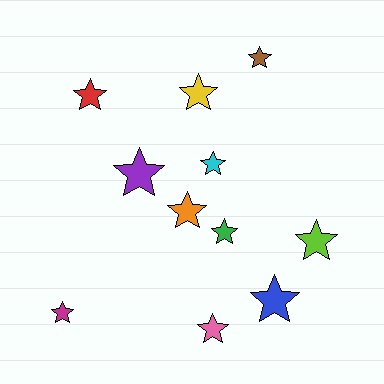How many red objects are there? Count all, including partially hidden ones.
There is 1 red object.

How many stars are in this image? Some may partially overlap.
There are 11 stars.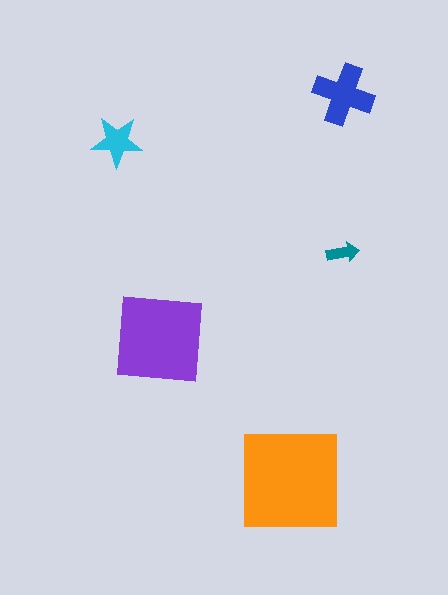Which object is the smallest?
The teal arrow.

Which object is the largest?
The orange square.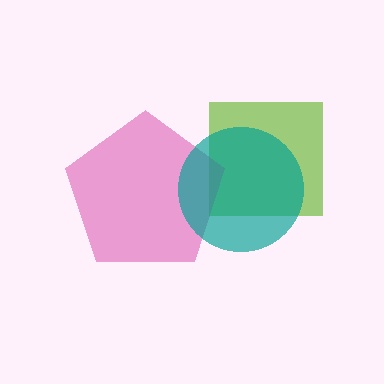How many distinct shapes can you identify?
There are 3 distinct shapes: a lime square, a magenta pentagon, a teal circle.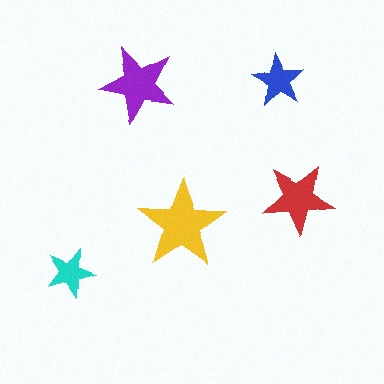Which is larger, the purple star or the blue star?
The purple one.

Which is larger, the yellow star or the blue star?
The yellow one.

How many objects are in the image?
There are 5 objects in the image.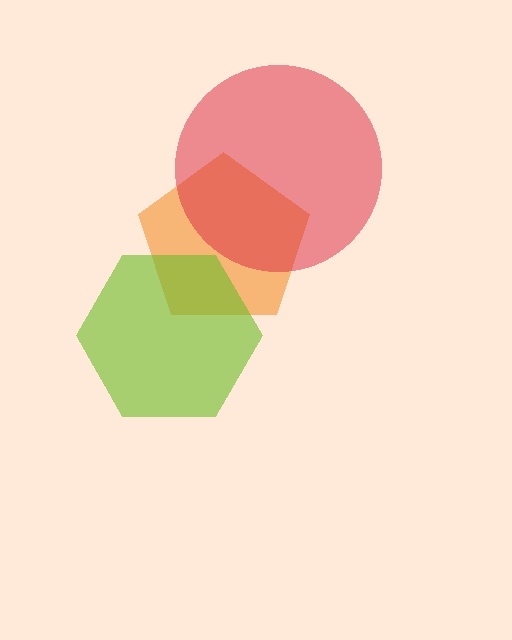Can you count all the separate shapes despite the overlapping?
Yes, there are 3 separate shapes.